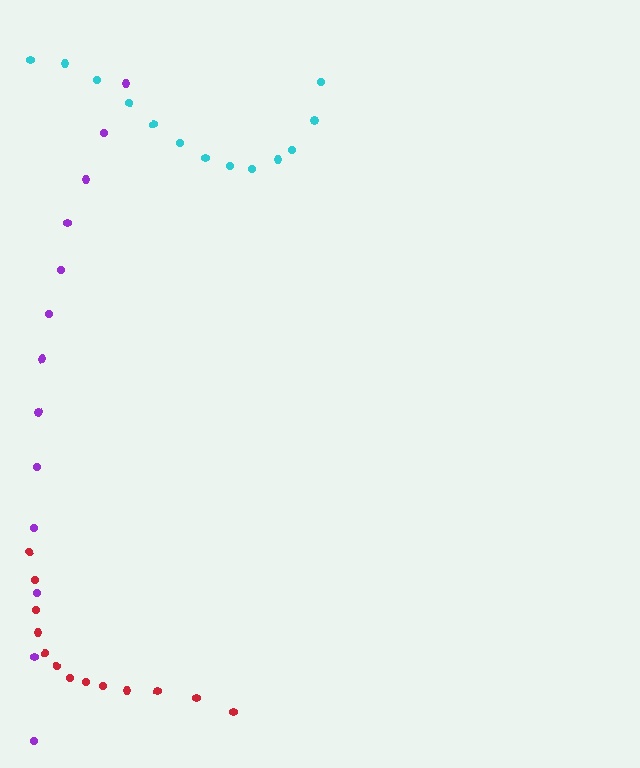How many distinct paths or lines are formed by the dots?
There are 3 distinct paths.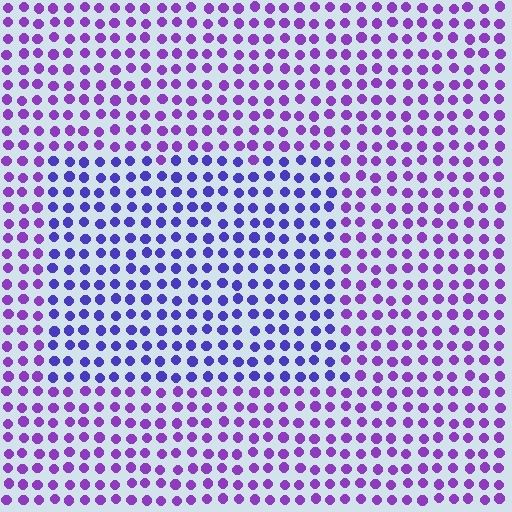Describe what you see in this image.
The image is filled with small purple elements in a uniform arrangement. A rectangle-shaped region is visible where the elements are tinted to a slightly different hue, forming a subtle color boundary.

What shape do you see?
I see a rectangle.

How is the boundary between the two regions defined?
The boundary is defined purely by a slight shift in hue (about 31 degrees). Spacing, size, and orientation are identical on both sides.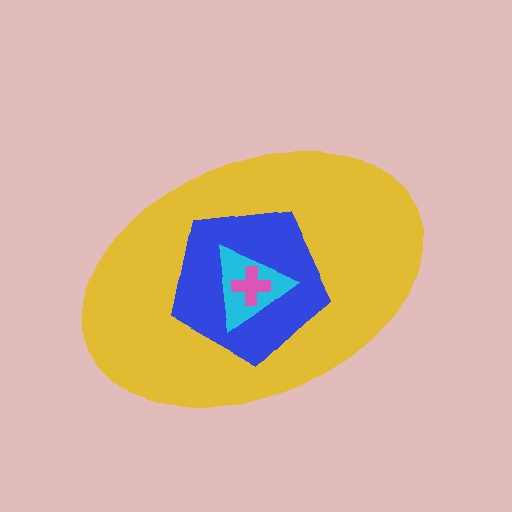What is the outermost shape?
The yellow ellipse.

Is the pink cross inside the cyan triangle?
Yes.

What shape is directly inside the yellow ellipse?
The blue pentagon.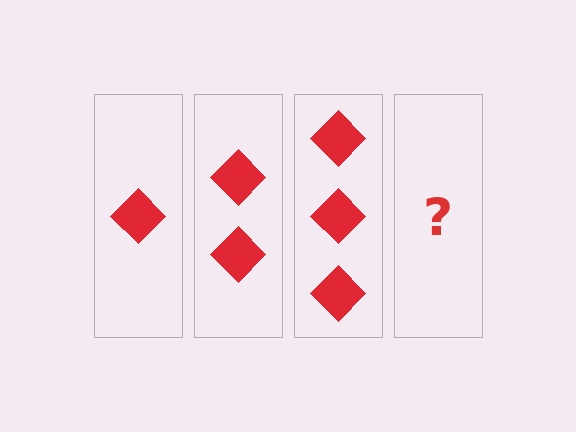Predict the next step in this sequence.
The next step is 4 diamonds.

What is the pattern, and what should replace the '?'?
The pattern is that each step adds one more diamond. The '?' should be 4 diamonds.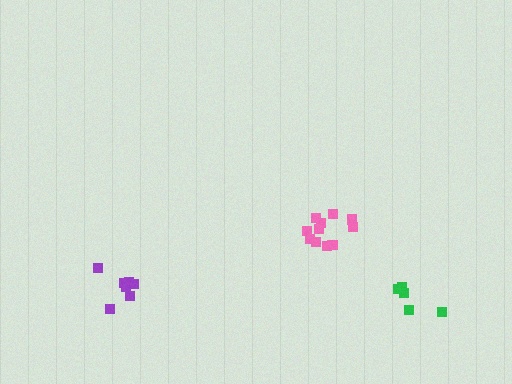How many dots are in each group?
Group 1: 11 dots, Group 2: 7 dots, Group 3: 6 dots (24 total).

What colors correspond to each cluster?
The clusters are colored: pink, purple, green.